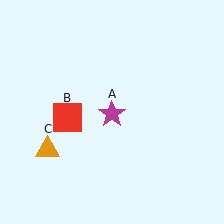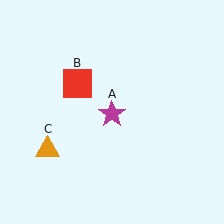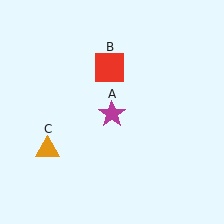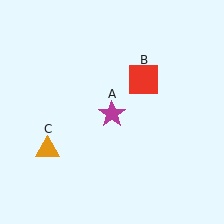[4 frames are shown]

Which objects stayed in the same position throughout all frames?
Magenta star (object A) and orange triangle (object C) remained stationary.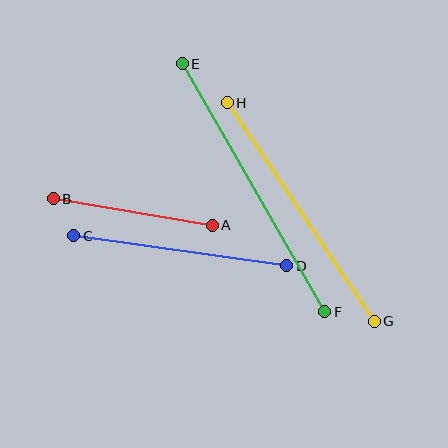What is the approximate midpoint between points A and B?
The midpoint is at approximately (133, 212) pixels.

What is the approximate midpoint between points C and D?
The midpoint is at approximately (180, 251) pixels.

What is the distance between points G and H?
The distance is approximately 263 pixels.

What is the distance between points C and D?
The distance is approximately 215 pixels.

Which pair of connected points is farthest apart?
Points E and F are farthest apart.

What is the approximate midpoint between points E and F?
The midpoint is at approximately (254, 188) pixels.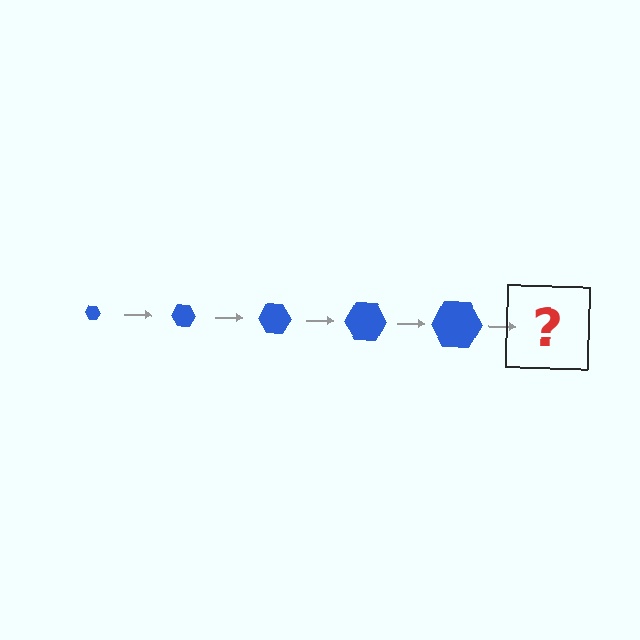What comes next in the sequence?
The next element should be a blue hexagon, larger than the previous one.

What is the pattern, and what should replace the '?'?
The pattern is that the hexagon gets progressively larger each step. The '?' should be a blue hexagon, larger than the previous one.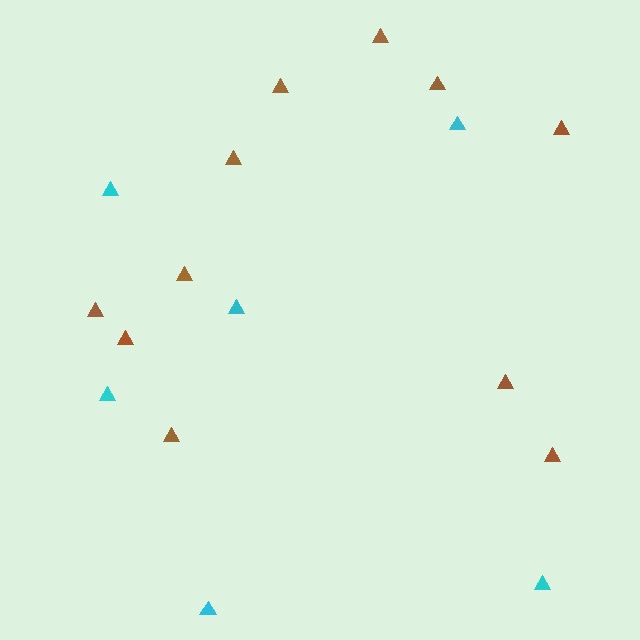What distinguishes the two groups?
There are 2 groups: one group of brown triangles (11) and one group of cyan triangles (6).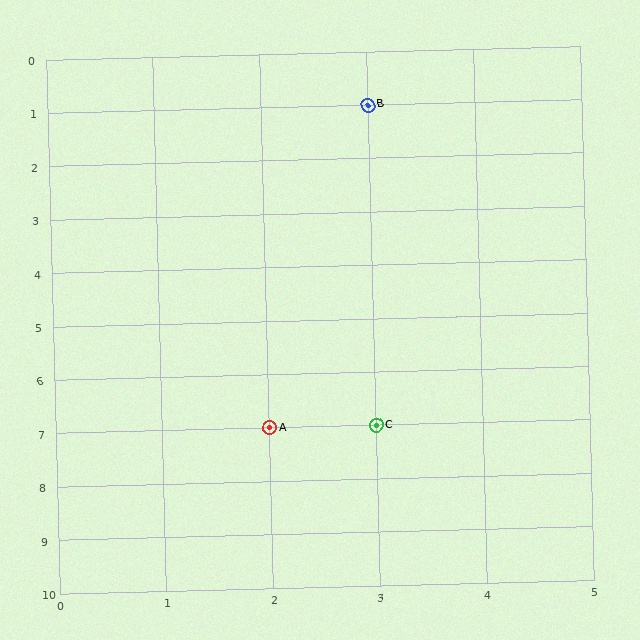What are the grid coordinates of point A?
Point A is at grid coordinates (2, 7).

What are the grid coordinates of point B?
Point B is at grid coordinates (3, 1).